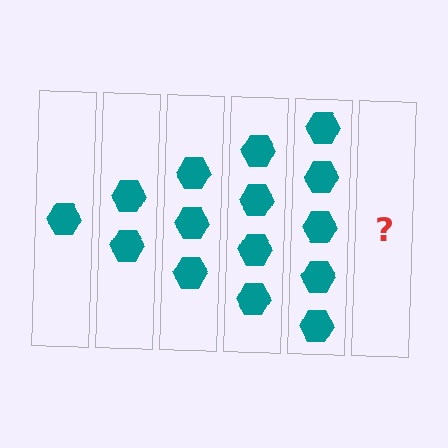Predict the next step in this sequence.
The next step is 6 hexagons.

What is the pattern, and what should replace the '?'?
The pattern is that each step adds one more hexagon. The '?' should be 6 hexagons.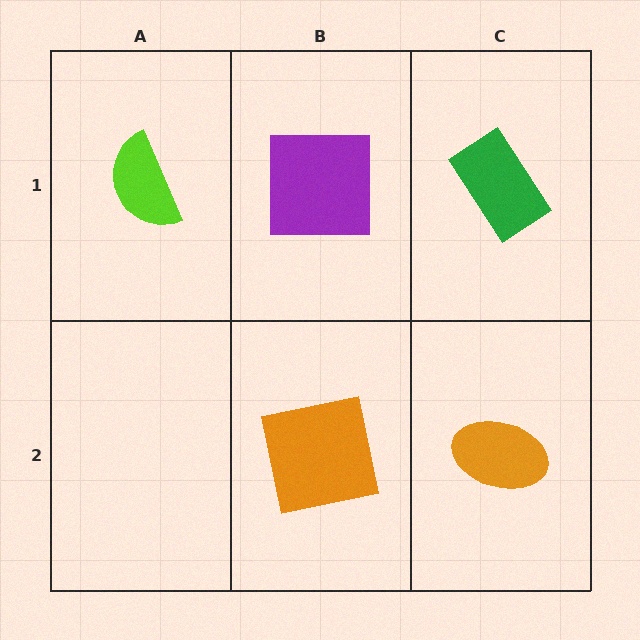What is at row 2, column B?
An orange square.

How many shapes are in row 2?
2 shapes.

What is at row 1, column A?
A lime semicircle.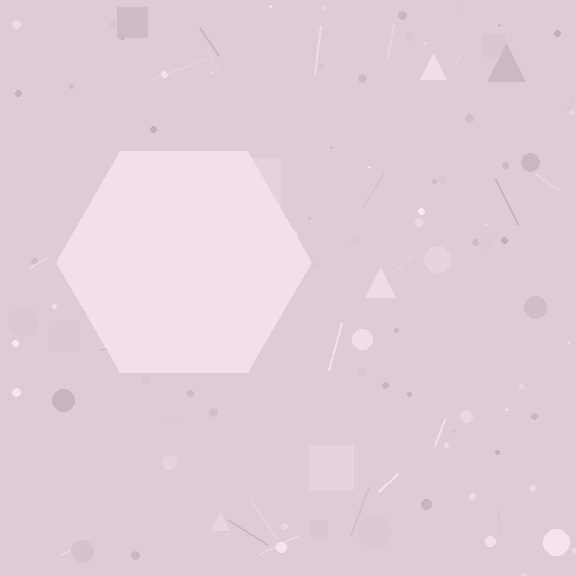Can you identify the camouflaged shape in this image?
The camouflaged shape is a hexagon.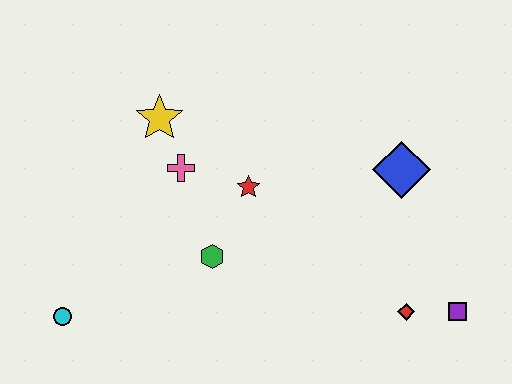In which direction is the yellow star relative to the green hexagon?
The yellow star is above the green hexagon.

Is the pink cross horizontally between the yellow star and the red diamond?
Yes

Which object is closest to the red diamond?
The purple square is closest to the red diamond.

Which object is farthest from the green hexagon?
The purple square is farthest from the green hexagon.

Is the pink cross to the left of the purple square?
Yes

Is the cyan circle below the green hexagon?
Yes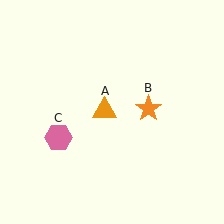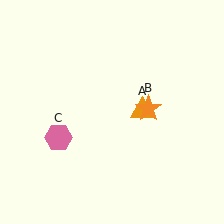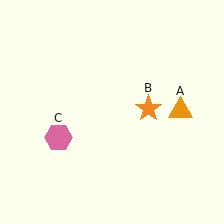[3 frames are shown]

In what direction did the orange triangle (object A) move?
The orange triangle (object A) moved right.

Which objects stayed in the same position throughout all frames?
Orange star (object B) and pink hexagon (object C) remained stationary.